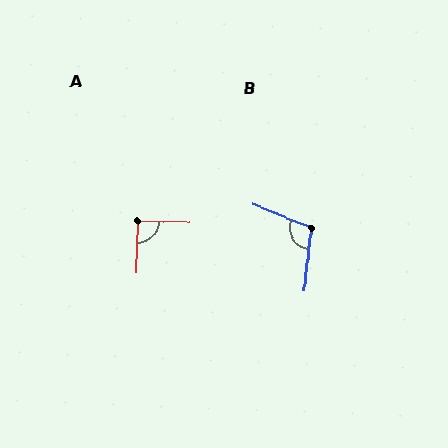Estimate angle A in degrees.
Approximately 91 degrees.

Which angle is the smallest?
A, at approximately 91 degrees.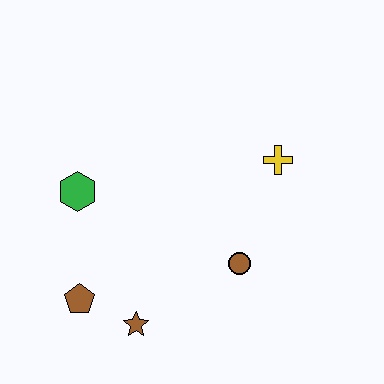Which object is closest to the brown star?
The brown pentagon is closest to the brown star.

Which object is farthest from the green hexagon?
The yellow cross is farthest from the green hexagon.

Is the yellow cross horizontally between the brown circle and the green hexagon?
No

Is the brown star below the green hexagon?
Yes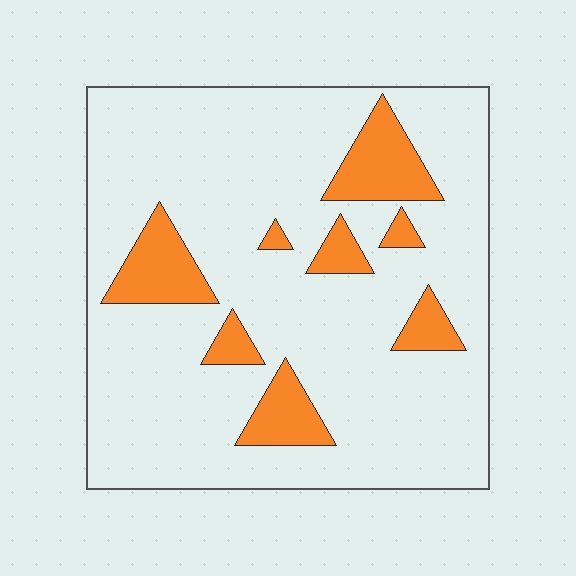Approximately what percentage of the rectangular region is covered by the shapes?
Approximately 15%.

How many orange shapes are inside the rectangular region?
8.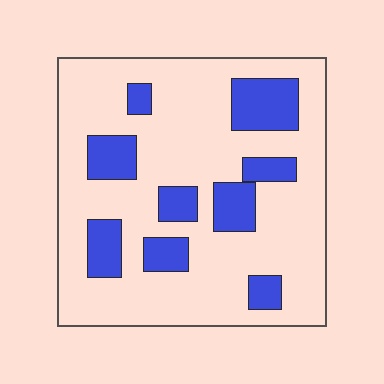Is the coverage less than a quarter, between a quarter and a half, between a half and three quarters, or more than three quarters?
Less than a quarter.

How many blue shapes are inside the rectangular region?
9.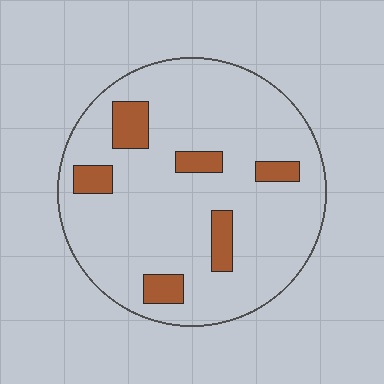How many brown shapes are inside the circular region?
6.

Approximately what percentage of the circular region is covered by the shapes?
Approximately 15%.